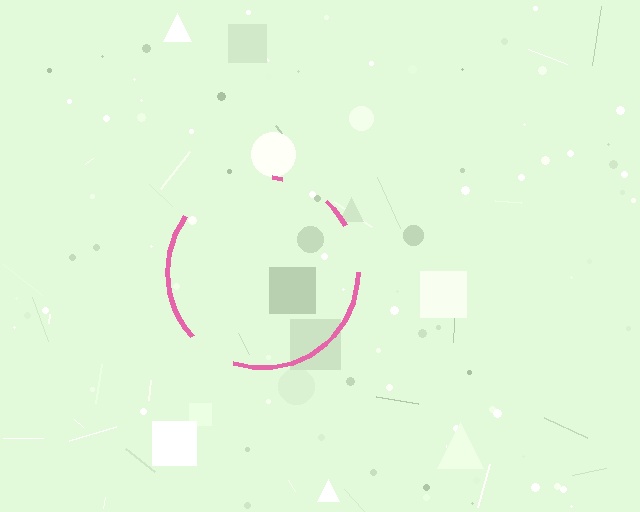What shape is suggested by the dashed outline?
The dashed outline suggests a circle.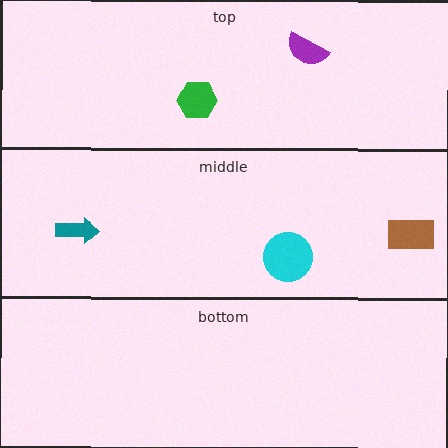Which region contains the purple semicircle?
The top region.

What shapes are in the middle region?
The cyan circle, the teal arrow, the brown rectangle.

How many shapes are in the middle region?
3.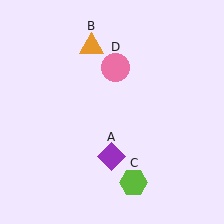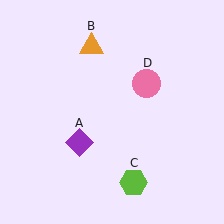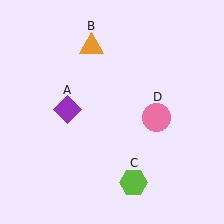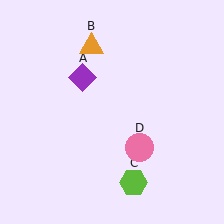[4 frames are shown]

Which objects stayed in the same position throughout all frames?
Orange triangle (object B) and lime hexagon (object C) remained stationary.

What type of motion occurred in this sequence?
The purple diamond (object A), pink circle (object D) rotated clockwise around the center of the scene.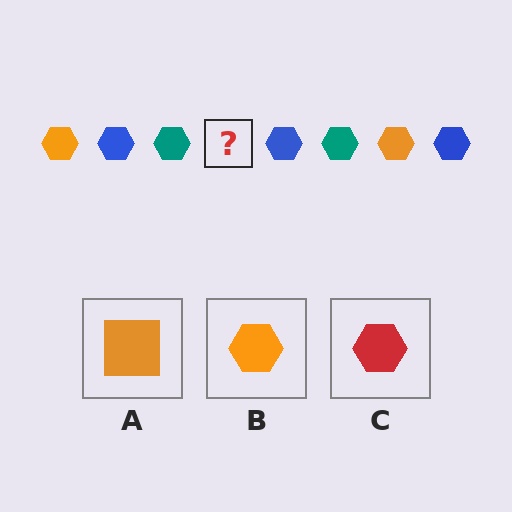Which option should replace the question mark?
Option B.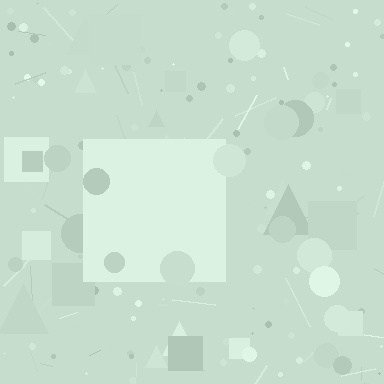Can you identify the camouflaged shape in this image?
The camouflaged shape is a square.